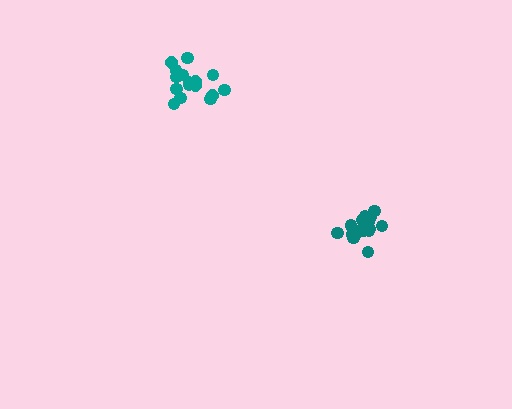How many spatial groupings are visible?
There are 2 spatial groupings.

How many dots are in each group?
Group 1: 16 dots, Group 2: 18 dots (34 total).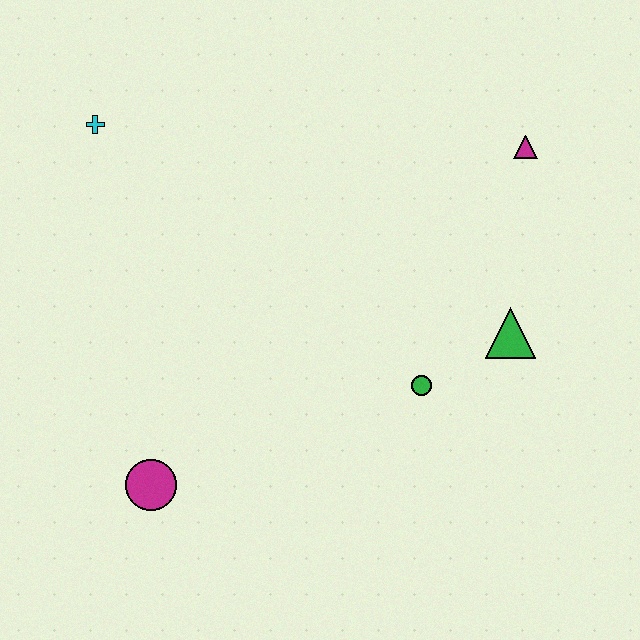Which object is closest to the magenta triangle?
The green triangle is closest to the magenta triangle.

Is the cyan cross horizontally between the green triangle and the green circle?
No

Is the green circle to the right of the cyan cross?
Yes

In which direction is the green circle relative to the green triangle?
The green circle is to the left of the green triangle.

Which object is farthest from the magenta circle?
The magenta triangle is farthest from the magenta circle.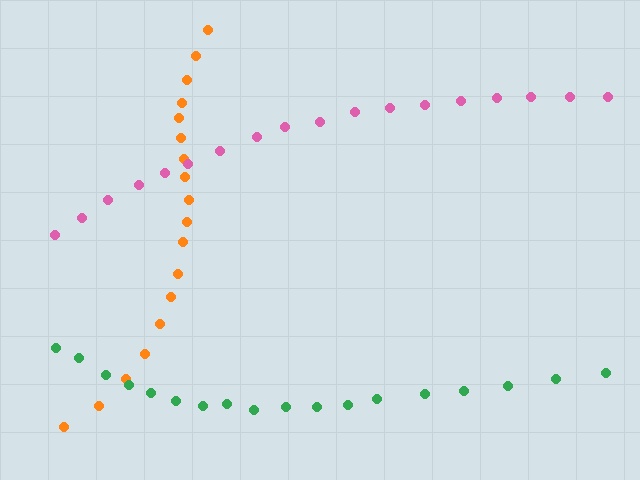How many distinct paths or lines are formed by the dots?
There are 3 distinct paths.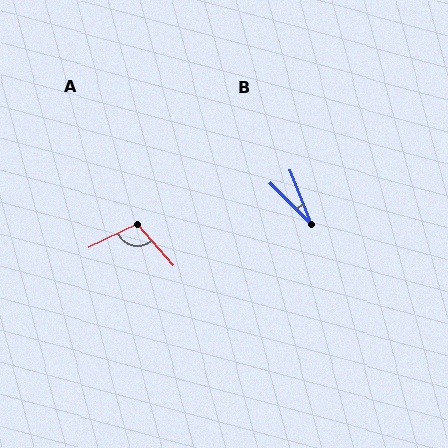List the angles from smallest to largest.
B (23°), A (105°).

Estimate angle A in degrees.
Approximately 105 degrees.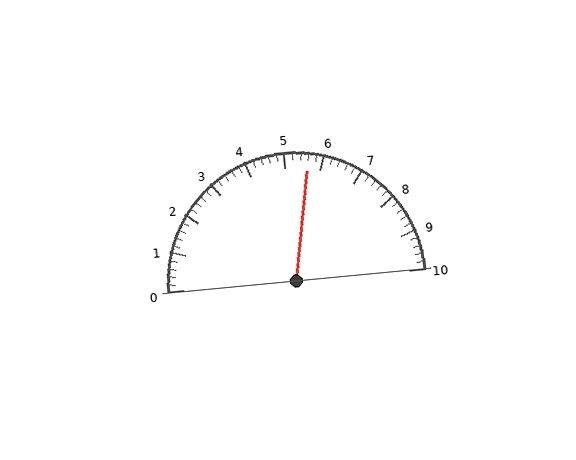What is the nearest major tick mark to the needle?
The nearest major tick mark is 6.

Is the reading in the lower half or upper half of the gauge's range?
The reading is in the upper half of the range (0 to 10).